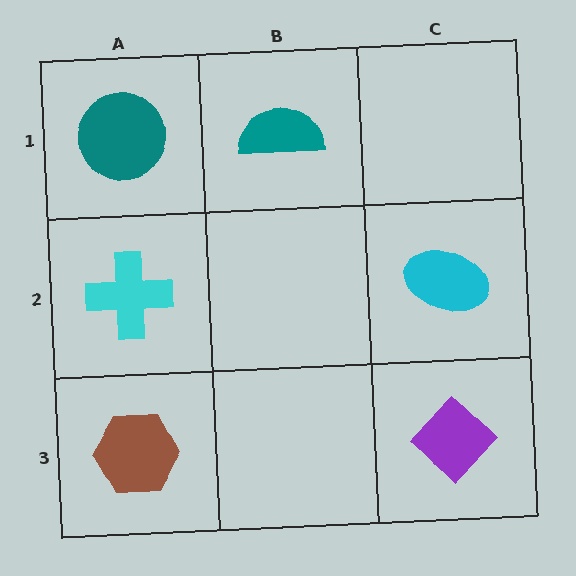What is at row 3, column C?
A purple diamond.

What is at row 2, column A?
A cyan cross.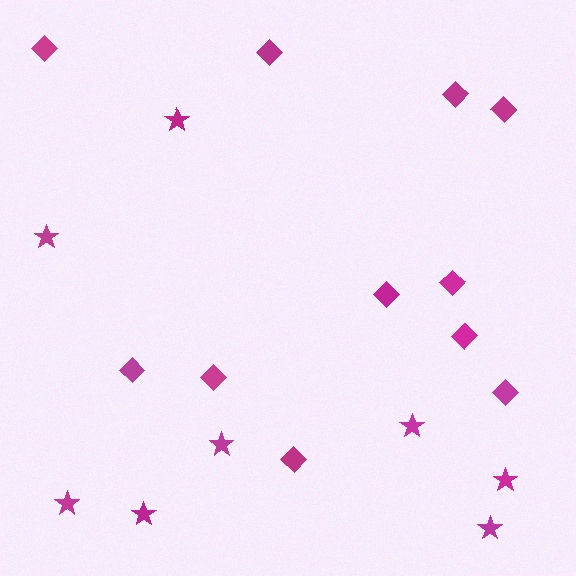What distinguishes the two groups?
There are 2 groups: one group of diamonds (11) and one group of stars (8).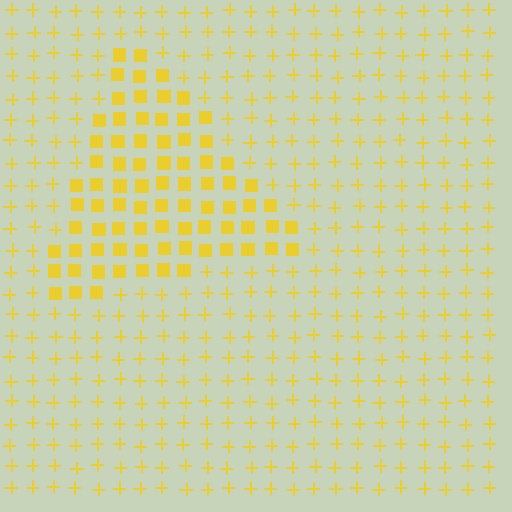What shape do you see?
I see a triangle.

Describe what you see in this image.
The image is filled with small yellow elements arranged in a uniform grid. A triangle-shaped region contains squares, while the surrounding area contains plus signs. The boundary is defined purely by the change in element shape.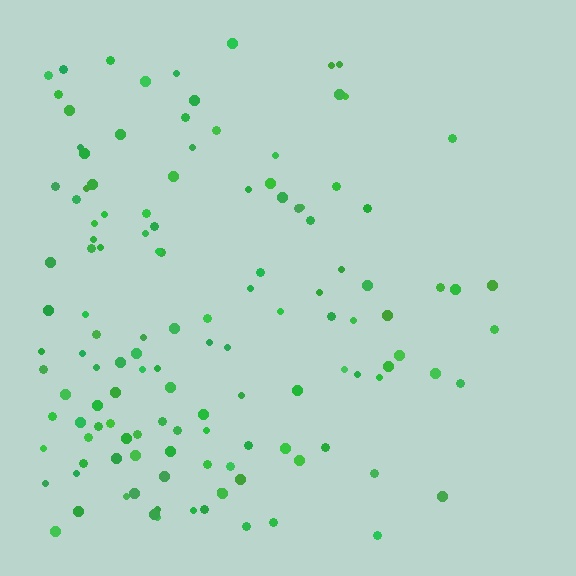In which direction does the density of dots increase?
From right to left, with the left side densest.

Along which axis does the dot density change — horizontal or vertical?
Horizontal.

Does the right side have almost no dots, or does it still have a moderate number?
Still a moderate number, just noticeably fewer than the left.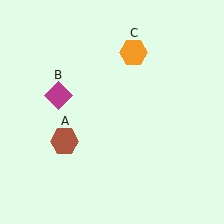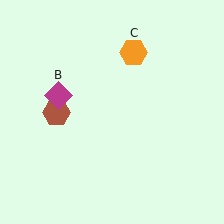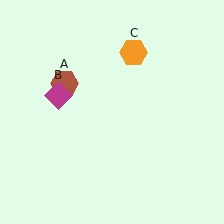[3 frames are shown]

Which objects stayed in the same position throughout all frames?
Magenta diamond (object B) and orange hexagon (object C) remained stationary.